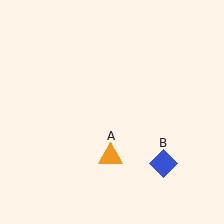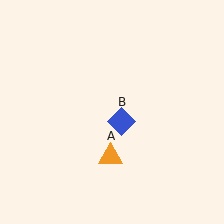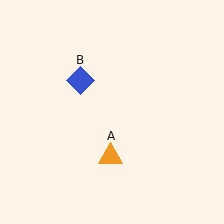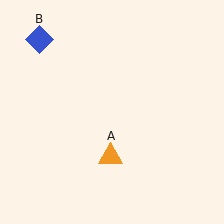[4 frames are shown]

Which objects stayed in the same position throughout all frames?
Orange triangle (object A) remained stationary.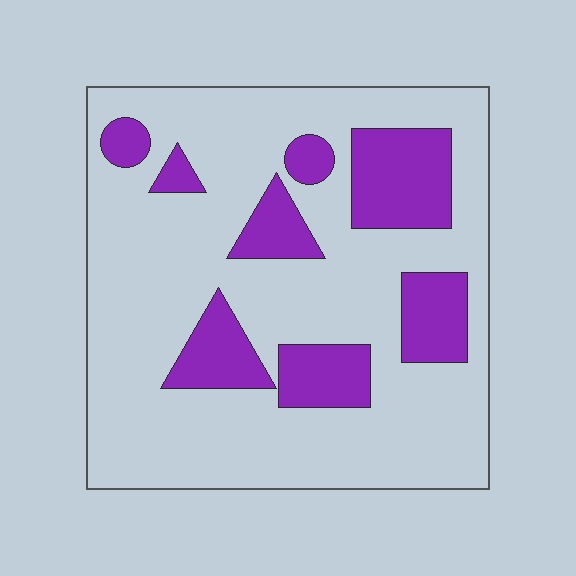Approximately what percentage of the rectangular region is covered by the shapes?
Approximately 25%.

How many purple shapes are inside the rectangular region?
8.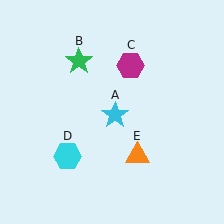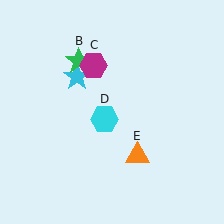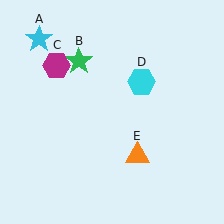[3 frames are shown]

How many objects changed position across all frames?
3 objects changed position: cyan star (object A), magenta hexagon (object C), cyan hexagon (object D).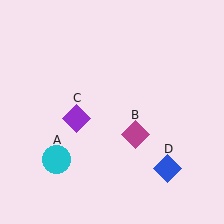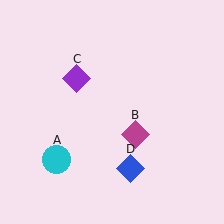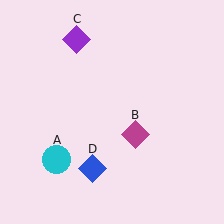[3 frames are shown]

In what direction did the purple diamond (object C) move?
The purple diamond (object C) moved up.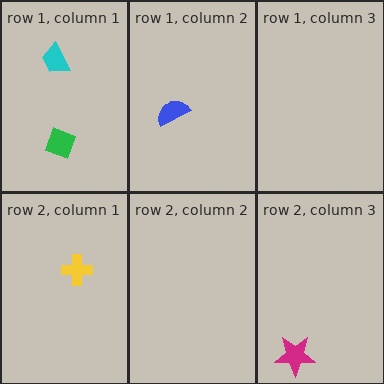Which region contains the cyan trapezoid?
The row 1, column 1 region.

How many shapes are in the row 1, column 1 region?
2.